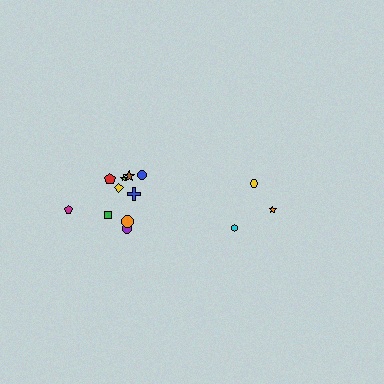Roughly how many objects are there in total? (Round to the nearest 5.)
Roughly 15 objects in total.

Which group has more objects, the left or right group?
The left group.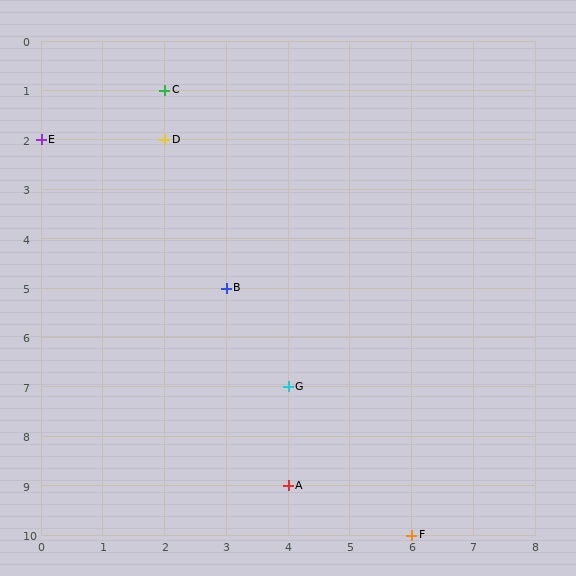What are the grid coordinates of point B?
Point B is at grid coordinates (3, 5).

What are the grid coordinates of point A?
Point A is at grid coordinates (4, 9).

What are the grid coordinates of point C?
Point C is at grid coordinates (2, 1).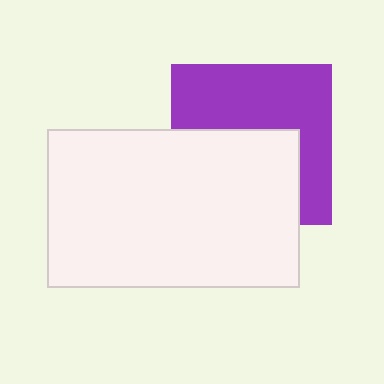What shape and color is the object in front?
The object in front is a white rectangle.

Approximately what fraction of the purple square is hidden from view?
Roughly 47% of the purple square is hidden behind the white rectangle.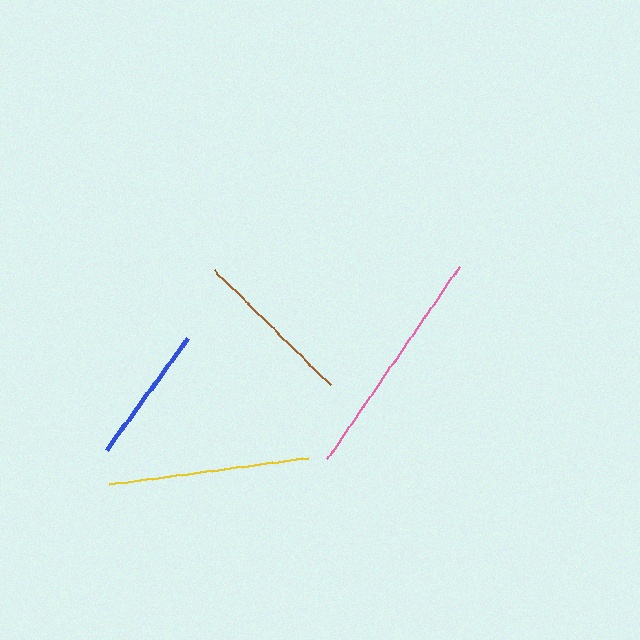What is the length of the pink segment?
The pink segment is approximately 233 pixels long.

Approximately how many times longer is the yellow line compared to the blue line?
The yellow line is approximately 1.4 times the length of the blue line.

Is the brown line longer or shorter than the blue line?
The brown line is longer than the blue line.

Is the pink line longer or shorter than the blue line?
The pink line is longer than the blue line.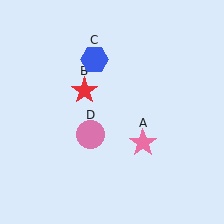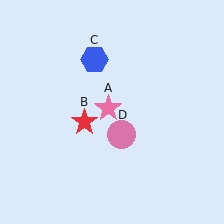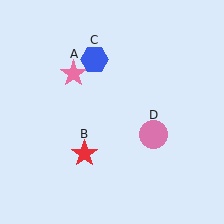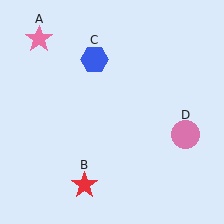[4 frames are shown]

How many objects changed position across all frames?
3 objects changed position: pink star (object A), red star (object B), pink circle (object D).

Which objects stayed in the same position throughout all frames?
Blue hexagon (object C) remained stationary.